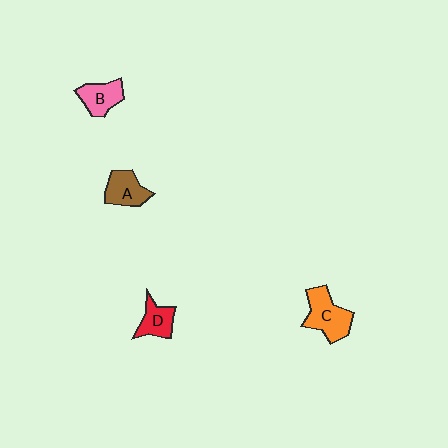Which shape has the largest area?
Shape C (orange).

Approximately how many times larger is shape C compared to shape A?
Approximately 1.4 times.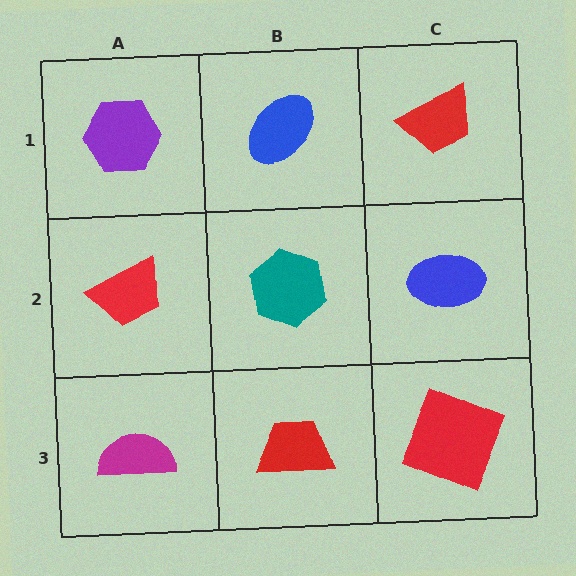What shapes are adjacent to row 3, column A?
A red trapezoid (row 2, column A), a red trapezoid (row 3, column B).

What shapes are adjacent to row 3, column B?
A teal hexagon (row 2, column B), a magenta semicircle (row 3, column A), a red square (row 3, column C).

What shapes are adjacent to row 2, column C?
A red trapezoid (row 1, column C), a red square (row 3, column C), a teal hexagon (row 2, column B).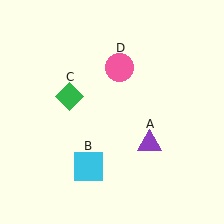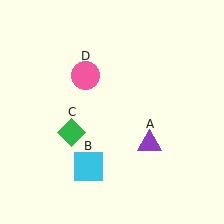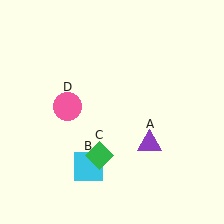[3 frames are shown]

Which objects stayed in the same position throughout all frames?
Purple triangle (object A) and cyan square (object B) remained stationary.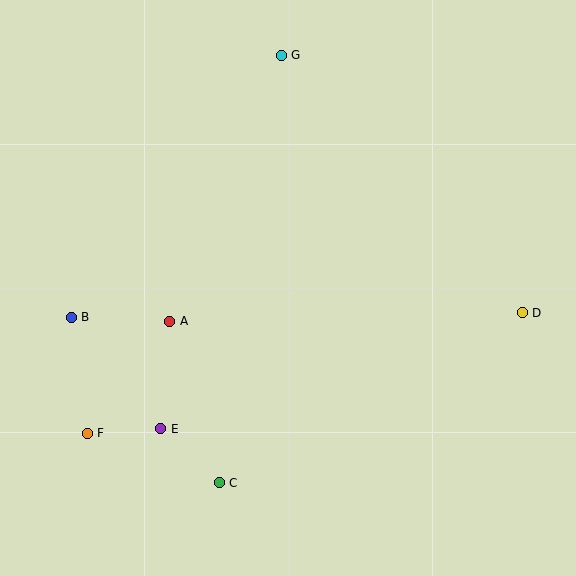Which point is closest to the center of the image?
Point A at (170, 321) is closest to the center.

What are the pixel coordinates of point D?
Point D is at (522, 313).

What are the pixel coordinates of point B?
Point B is at (71, 318).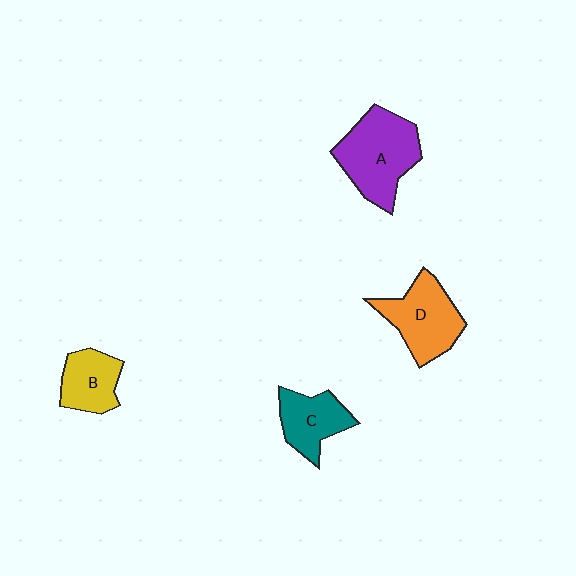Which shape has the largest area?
Shape A (purple).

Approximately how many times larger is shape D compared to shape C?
Approximately 1.3 times.